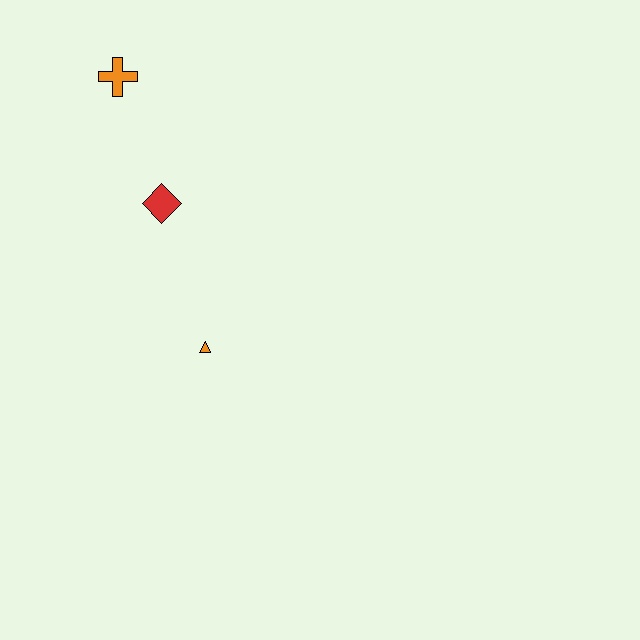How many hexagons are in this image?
There are no hexagons.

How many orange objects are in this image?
There are 2 orange objects.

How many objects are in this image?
There are 3 objects.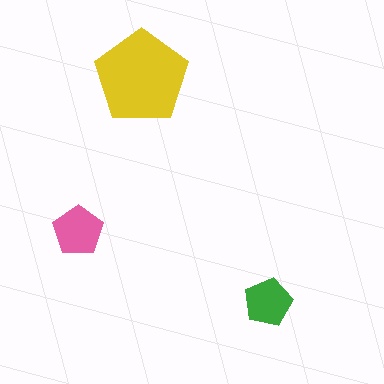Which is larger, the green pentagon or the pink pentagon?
The pink one.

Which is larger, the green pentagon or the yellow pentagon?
The yellow one.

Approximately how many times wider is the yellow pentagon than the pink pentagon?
About 2 times wider.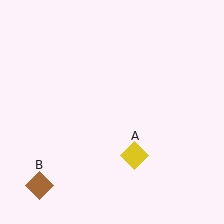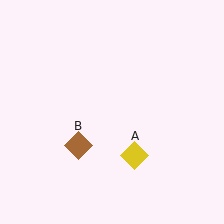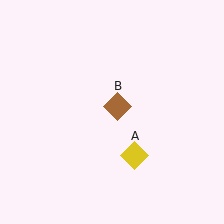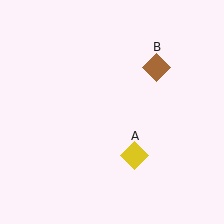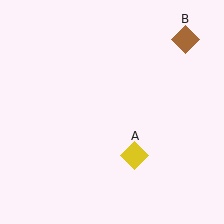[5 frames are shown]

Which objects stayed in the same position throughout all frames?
Yellow diamond (object A) remained stationary.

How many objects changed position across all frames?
1 object changed position: brown diamond (object B).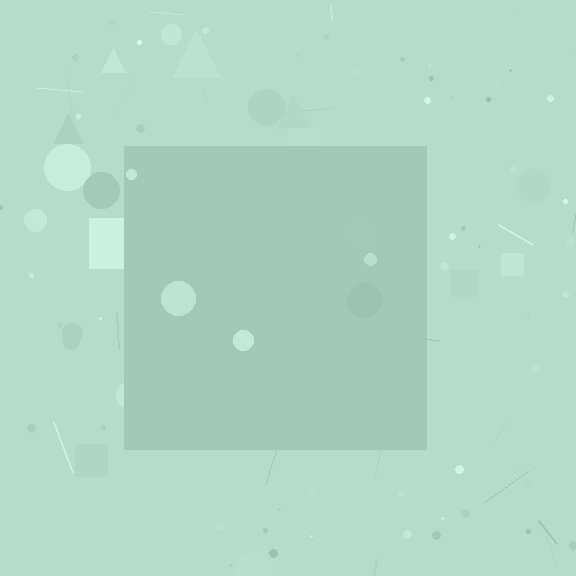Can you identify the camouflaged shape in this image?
The camouflaged shape is a square.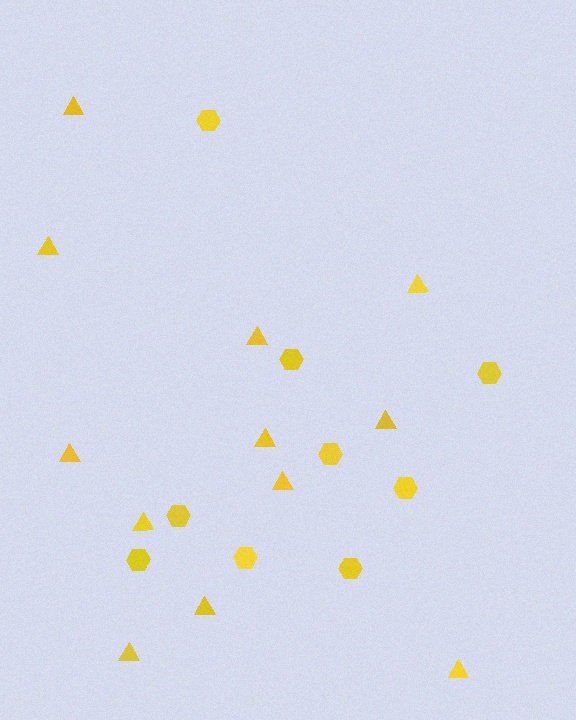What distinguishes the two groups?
There are 2 groups: one group of triangles (12) and one group of hexagons (9).